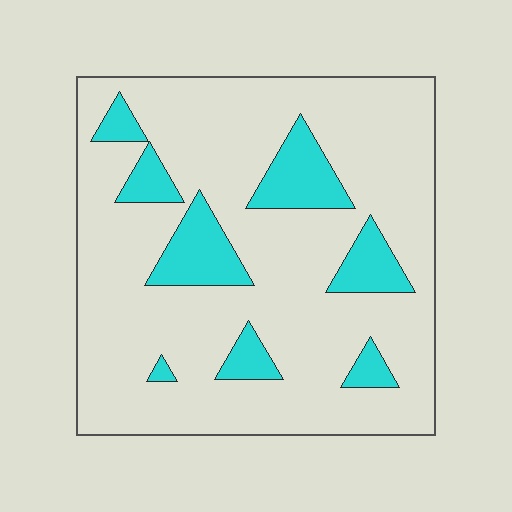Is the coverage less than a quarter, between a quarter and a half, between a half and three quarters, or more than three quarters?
Less than a quarter.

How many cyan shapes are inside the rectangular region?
8.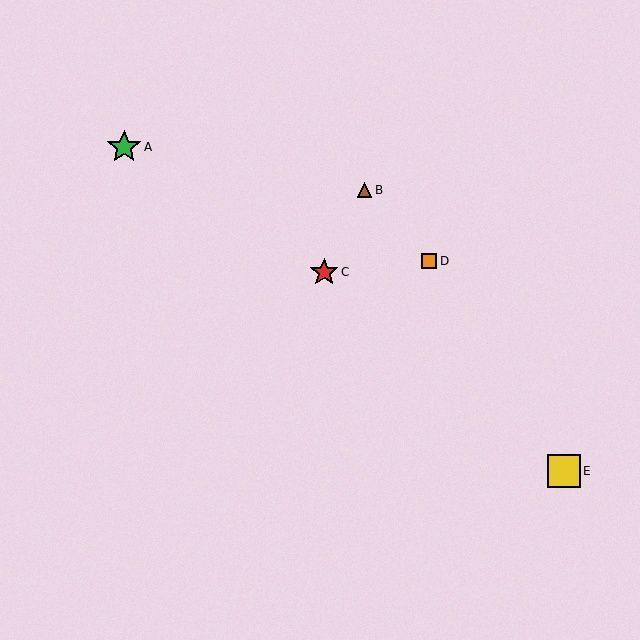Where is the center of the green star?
The center of the green star is at (124, 147).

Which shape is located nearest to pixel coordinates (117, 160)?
The green star (labeled A) at (124, 147) is nearest to that location.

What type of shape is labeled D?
Shape D is an orange square.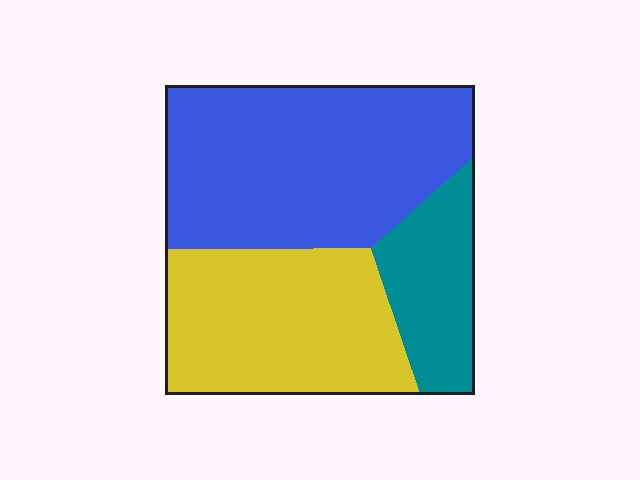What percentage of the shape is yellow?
Yellow covers 35% of the shape.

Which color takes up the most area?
Blue, at roughly 50%.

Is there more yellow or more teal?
Yellow.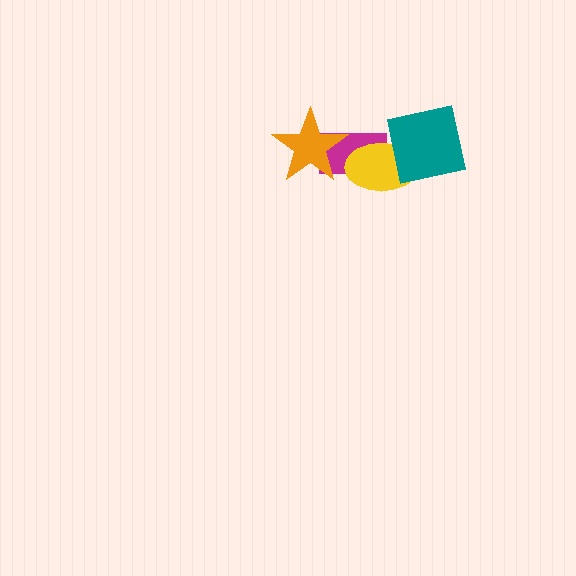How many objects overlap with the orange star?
1 object overlaps with the orange star.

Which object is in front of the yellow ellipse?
The teal square is in front of the yellow ellipse.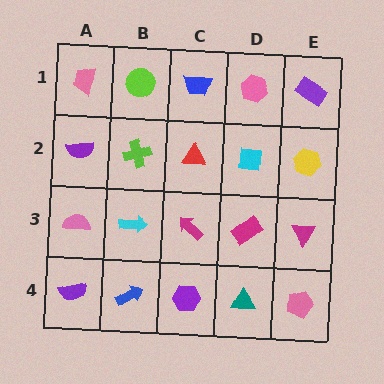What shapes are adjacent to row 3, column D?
A cyan square (row 2, column D), a teal triangle (row 4, column D), a magenta arrow (row 3, column C), a magenta triangle (row 3, column E).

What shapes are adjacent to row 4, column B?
A cyan arrow (row 3, column B), a purple semicircle (row 4, column A), a purple hexagon (row 4, column C).